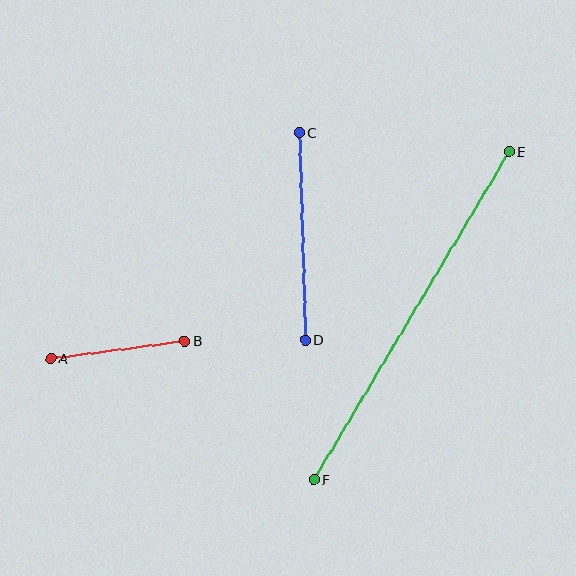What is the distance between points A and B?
The distance is approximately 136 pixels.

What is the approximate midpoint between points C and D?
The midpoint is at approximately (302, 236) pixels.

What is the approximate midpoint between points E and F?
The midpoint is at approximately (411, 316) pixels.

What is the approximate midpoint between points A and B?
The midpoint is at approximately (118, 350) pixels.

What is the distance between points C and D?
The distance is approximately 207 pixels.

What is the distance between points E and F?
The distance is approximately 381 pixels.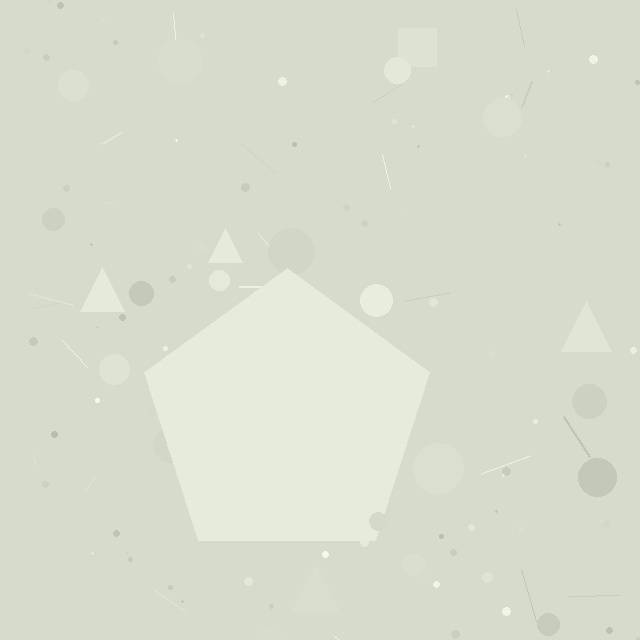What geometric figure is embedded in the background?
A pentagon is embedded in the background.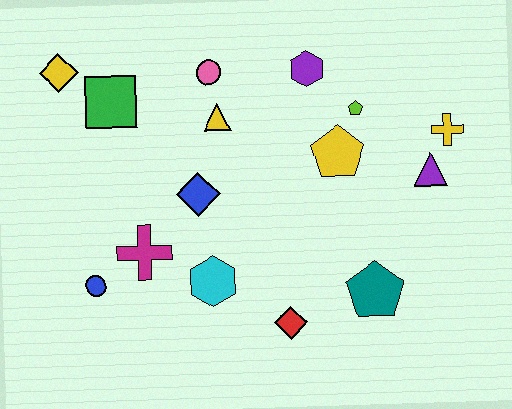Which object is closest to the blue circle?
The magenta cross is closest to the blue circle.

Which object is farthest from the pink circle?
The teal pentagon is farthest from the pink circle.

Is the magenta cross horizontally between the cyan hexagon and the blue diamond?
No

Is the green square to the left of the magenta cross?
Yes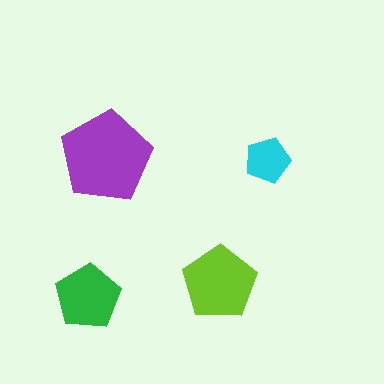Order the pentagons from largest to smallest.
the purple one, the lime one, the green one, the cyan one.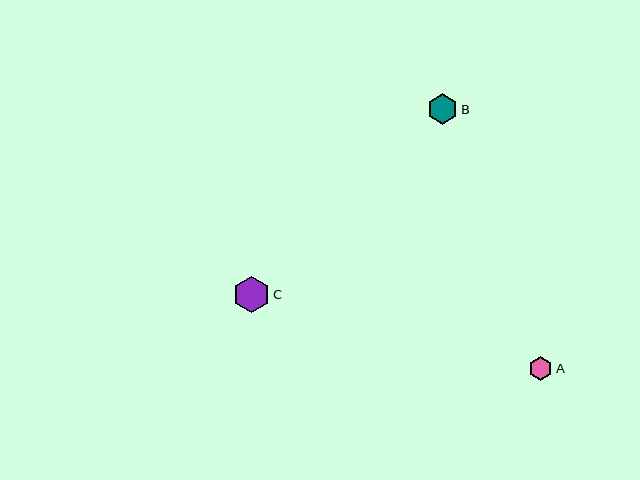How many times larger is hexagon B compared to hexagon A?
Hexagon B is approximately 1.3 times the size of hexagon A.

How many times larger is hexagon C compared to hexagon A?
Hexagon C is approximately 1.5 times the size of hexagon A.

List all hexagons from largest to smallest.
From largest to smallest: C, B, A.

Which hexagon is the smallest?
Hexagon A is the smallest with a size of approximately 24 pixels.